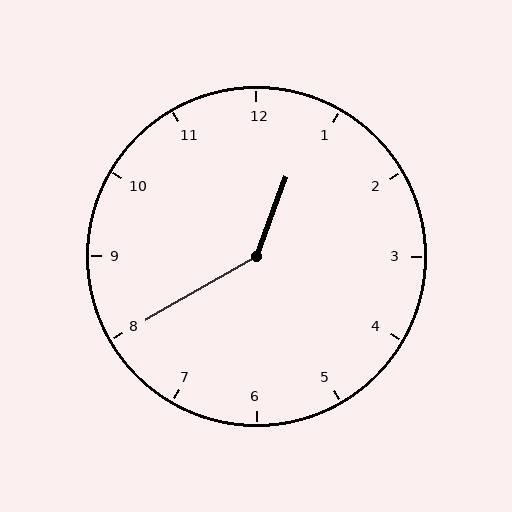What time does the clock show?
12:40.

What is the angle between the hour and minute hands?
Approximately 140 degrees.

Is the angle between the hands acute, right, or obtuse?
It is obtuse.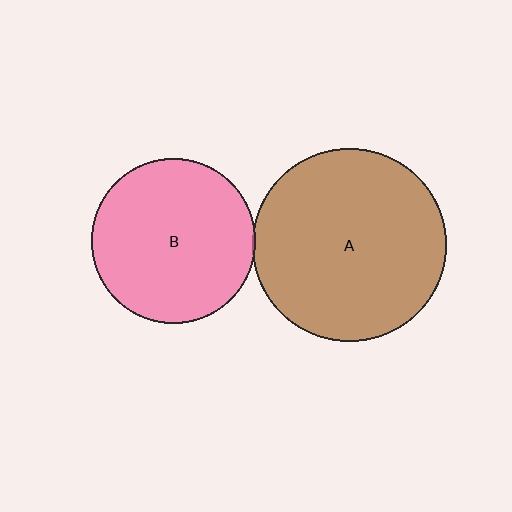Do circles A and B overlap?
Yes.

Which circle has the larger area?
Circle A (brown).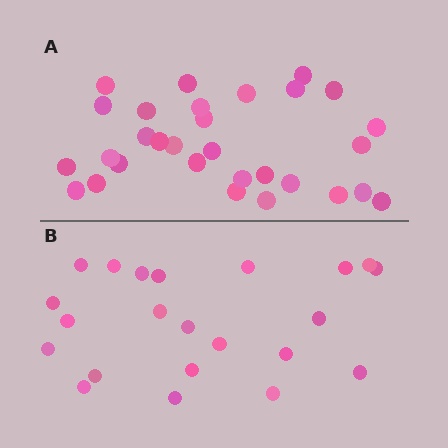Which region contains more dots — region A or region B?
Region A (the top region) has more dots.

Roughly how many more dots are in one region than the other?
Region A has roughly 8 or so more dots than region B.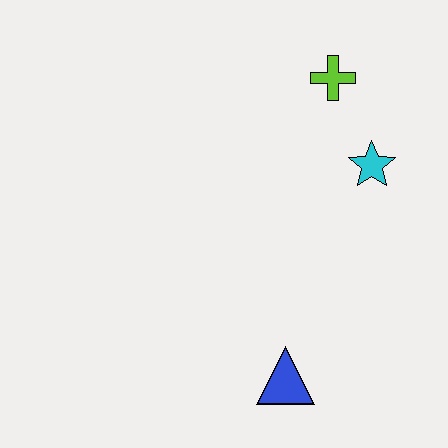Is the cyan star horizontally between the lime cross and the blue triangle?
No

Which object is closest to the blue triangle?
The cyan star is closest to the blue triangle.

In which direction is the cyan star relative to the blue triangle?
The cyan star is above the blue triangle.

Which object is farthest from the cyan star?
The blue triangle is farthest from the cyan star.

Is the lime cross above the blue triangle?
Yes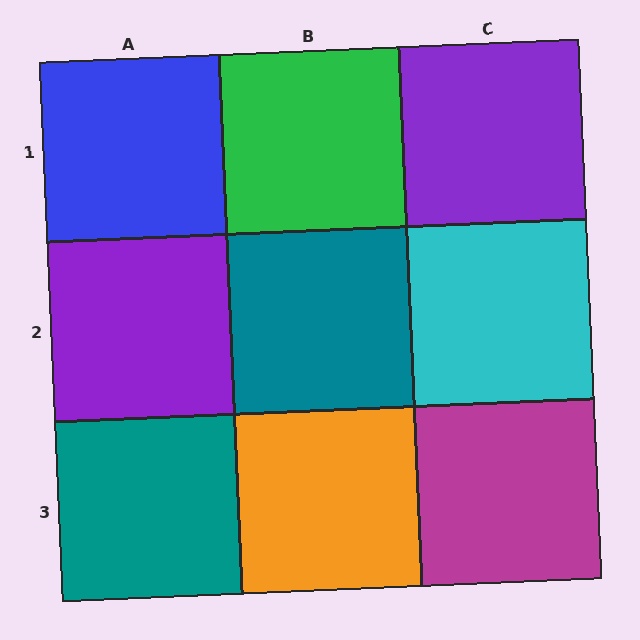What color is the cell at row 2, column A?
Purple.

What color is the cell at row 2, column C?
Cyan.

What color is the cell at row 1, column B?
Green.